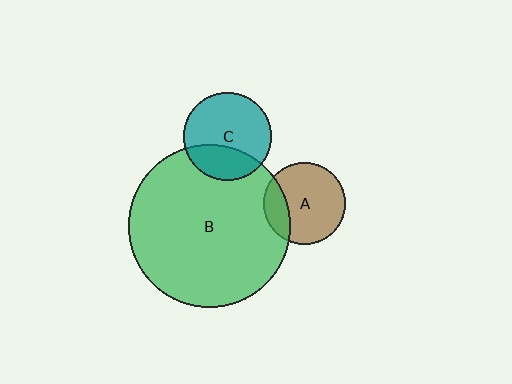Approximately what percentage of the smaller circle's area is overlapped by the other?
Approximately 30%.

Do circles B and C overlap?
Yes.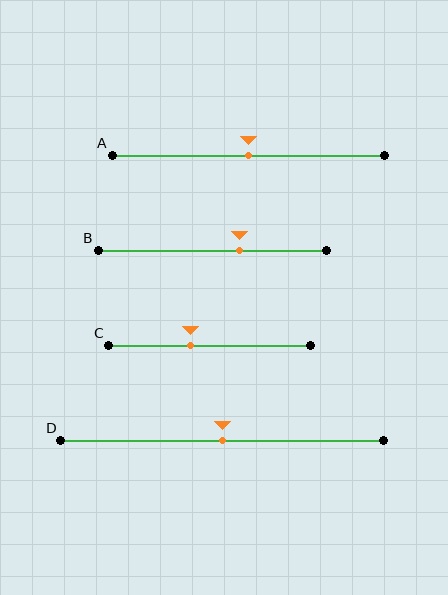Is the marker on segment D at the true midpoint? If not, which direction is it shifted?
Yes, the marker on segment D is at the true midpoint.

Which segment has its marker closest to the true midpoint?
Segment A has its marker closest to the true midpoint.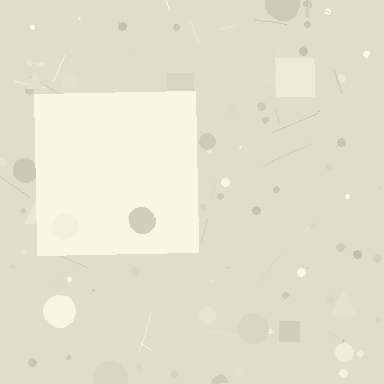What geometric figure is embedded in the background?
A square is embedded in the background.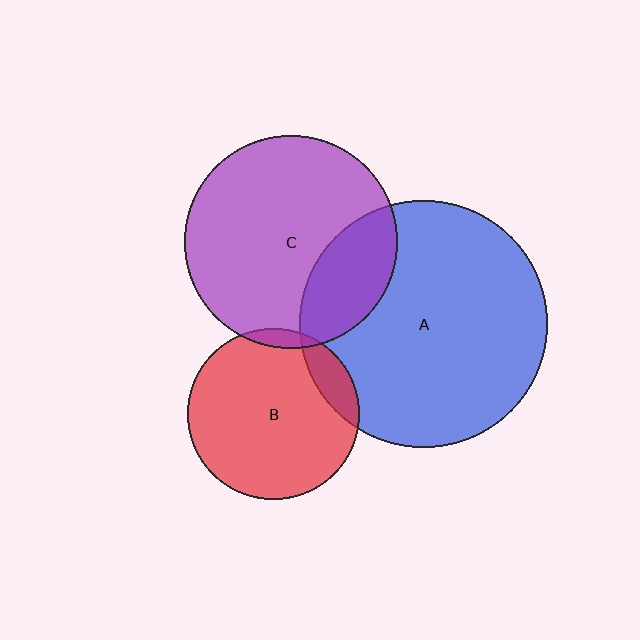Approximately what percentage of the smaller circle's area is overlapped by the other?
Approximately 5%.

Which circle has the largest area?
Circle A (blue).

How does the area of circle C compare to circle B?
Approximately 1.5 times.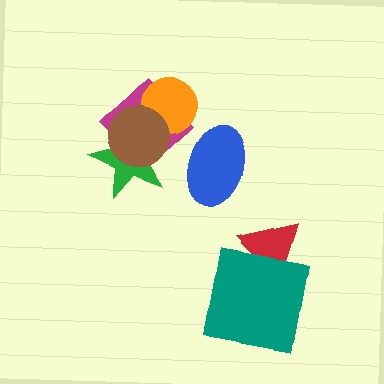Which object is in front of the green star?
The brown circle is in front of the green star.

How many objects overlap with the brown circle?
3 objects overlap with the brown circle.